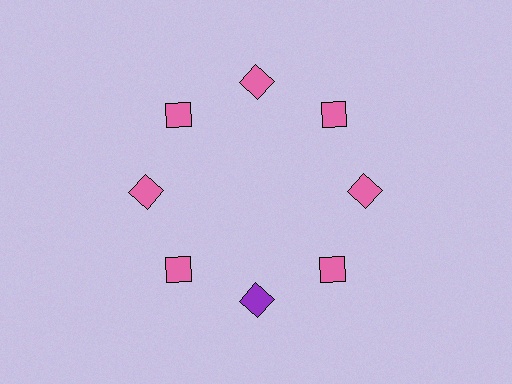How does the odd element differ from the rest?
It has a different color: purple instead of pink.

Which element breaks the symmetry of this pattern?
The purple diamond at roughly the 6 o'clock position breaks the symmetry. All other shapes are pink diamonds.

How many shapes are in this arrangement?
There are 8 shapes arranged in a ring pattern.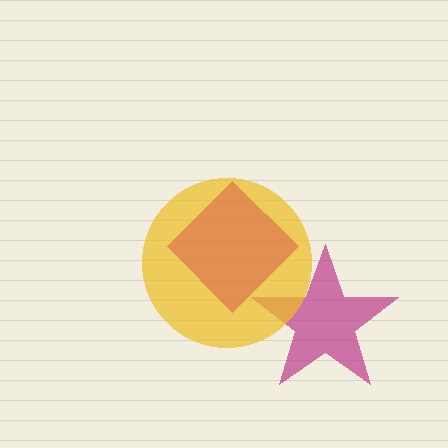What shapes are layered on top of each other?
The layered shapes are: a magenta star, a yellow circle, a red diamond.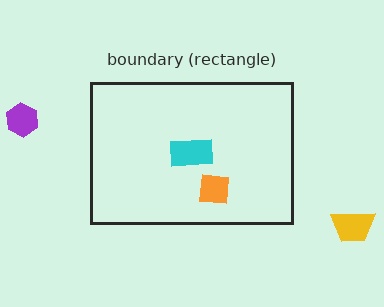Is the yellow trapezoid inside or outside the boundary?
Outside.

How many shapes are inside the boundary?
2 inside, 2 outside.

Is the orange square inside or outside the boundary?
Inside.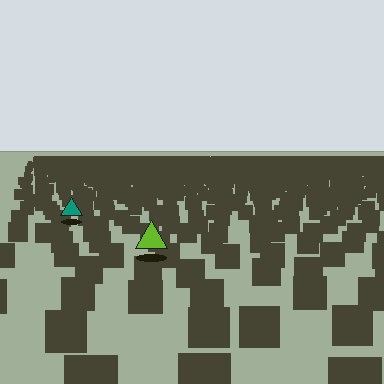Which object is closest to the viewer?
The lime triangle is closest. The texture marks near it are larger and more spread out.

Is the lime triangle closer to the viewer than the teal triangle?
Yes. The lime triangle is closer — you can tell from the texture gradient: the ground texture is coarser near it.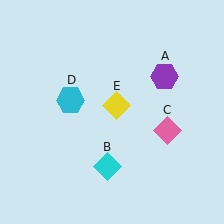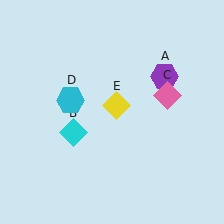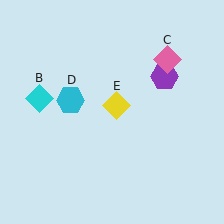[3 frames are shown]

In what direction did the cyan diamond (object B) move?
The cyan diamond (object B) moved up and to the left.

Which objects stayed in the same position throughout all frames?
Purple hexagon (object A) and cyan hexagon (object D) and yellow diamond (object E) remained stationary.